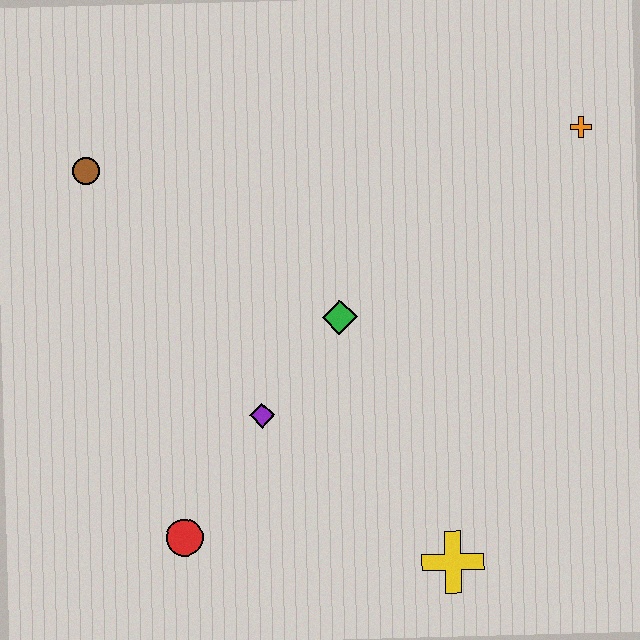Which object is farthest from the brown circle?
The yellow cross is farthest from the brown circle.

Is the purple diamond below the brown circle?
Yes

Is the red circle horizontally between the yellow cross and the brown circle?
Yes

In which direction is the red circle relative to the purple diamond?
The red circle is below the purple diamond.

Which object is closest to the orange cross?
The green diamond is closest to the orange cross.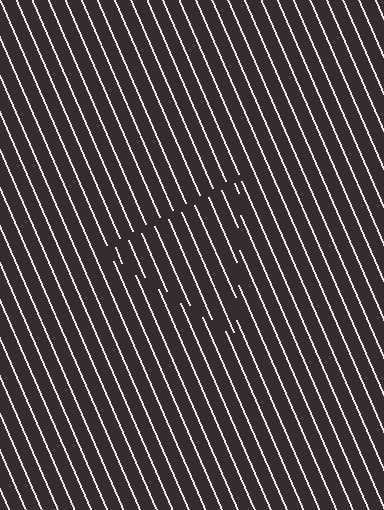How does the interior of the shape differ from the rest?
The interior of the shape contains the same grating, shifted by half a period — the contour is defined by the phase discontinuity where line-ends from the inner and outer gratings abut.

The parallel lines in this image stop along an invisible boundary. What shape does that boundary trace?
An illusory triangle. The interior of the shape contains the same grating, shifted by half a period — the contour is defined by the phase discontinuity where line-ends from the inner and outer gratings abut.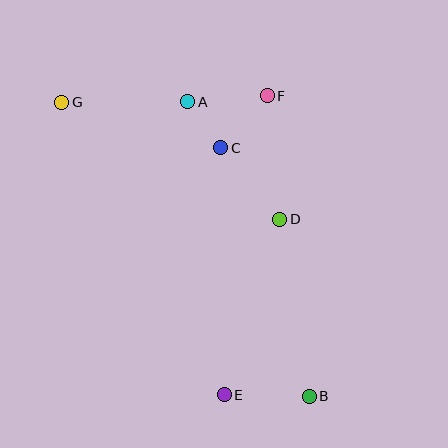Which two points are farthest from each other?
Points B and G are farthest from each other.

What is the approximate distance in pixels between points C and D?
The distance between C and D is approximately 93 pixels.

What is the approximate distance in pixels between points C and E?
The distance between C and E is approximately 247 pixels.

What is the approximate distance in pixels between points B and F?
The distance between B and F is approximately 303 pixels.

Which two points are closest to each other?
Points A and C are closest to each other.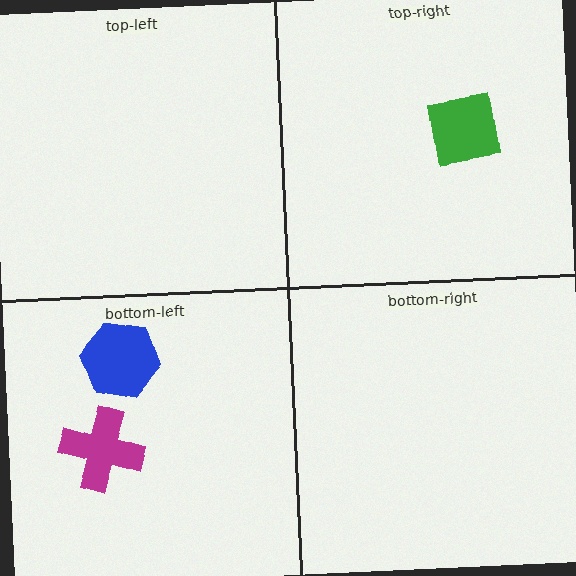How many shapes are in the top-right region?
1.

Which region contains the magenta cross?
The bottom-left region.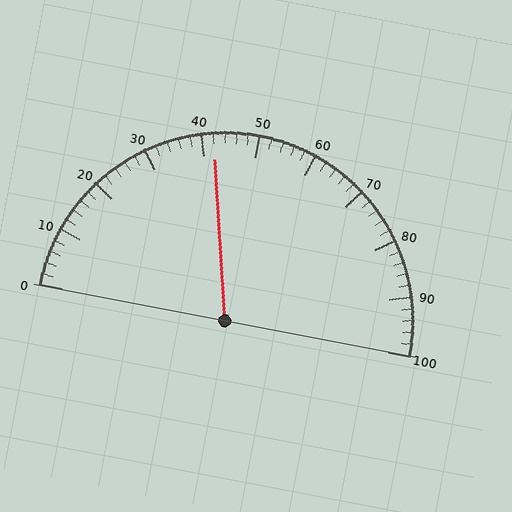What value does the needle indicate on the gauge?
The needle indicates approximately 42.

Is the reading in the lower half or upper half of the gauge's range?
The reading is in the lower half of the range (0 to 100).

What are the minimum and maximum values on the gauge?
The gauge ranges from 0 to 100.